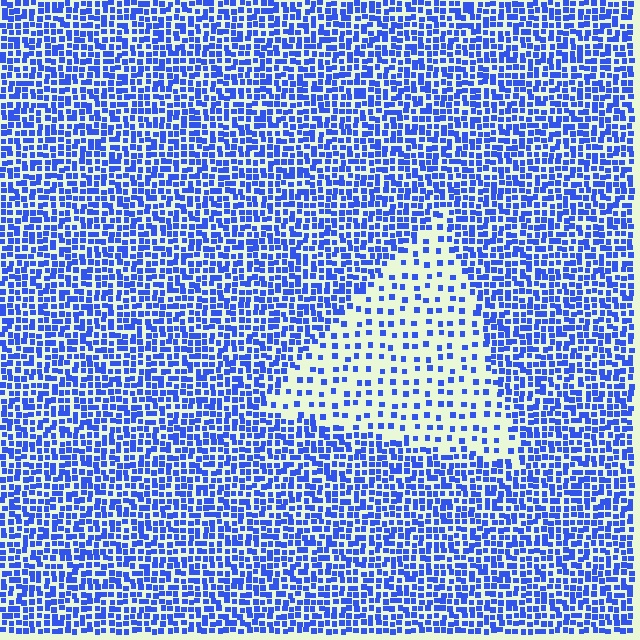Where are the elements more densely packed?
The elements are more densely packed outside the triangle boundary.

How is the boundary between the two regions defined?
The boundary is defined by a change in element density (approximately 2.6x ratio). All elements are the same color, size, and shape.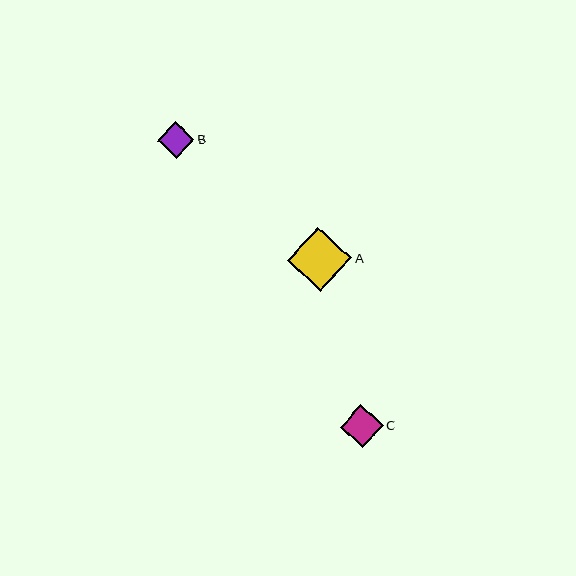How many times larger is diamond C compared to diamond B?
Diamond C is approximately 1.2 times the size of diamond B.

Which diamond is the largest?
Diamond A is the largest with a size of approximately 64 pixels.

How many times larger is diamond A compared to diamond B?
Diamond A is approximately 1.8 times the size of diamond B.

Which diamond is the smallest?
Diamond B is the smallest with a size of approximately 36 pixels.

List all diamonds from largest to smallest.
From largest to smallest: A, C, B.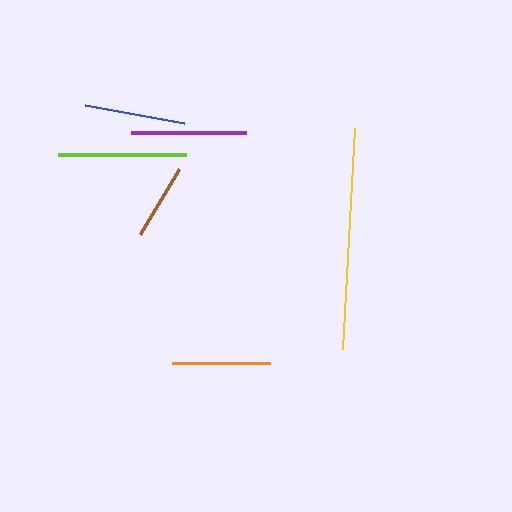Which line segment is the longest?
The yellow line is the longest at approximately 221 pixels.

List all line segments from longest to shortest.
From longest to shortest: yellow, lime, purple, blue, orange, brown.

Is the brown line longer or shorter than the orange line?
The orange line is longer than the brown line.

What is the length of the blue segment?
The blue segment is approximately 101 pixels long.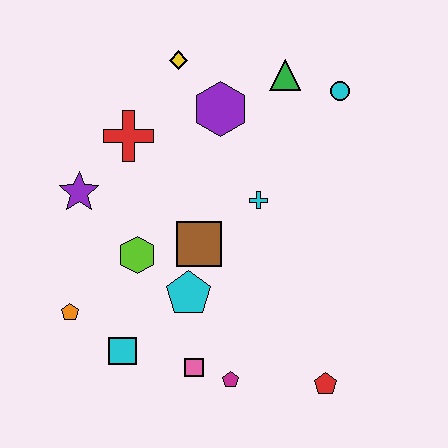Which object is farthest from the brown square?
The cyan circle is farthest from the brown square.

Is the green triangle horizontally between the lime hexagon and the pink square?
No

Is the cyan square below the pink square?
No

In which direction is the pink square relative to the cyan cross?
The pink square is below the cyan cross.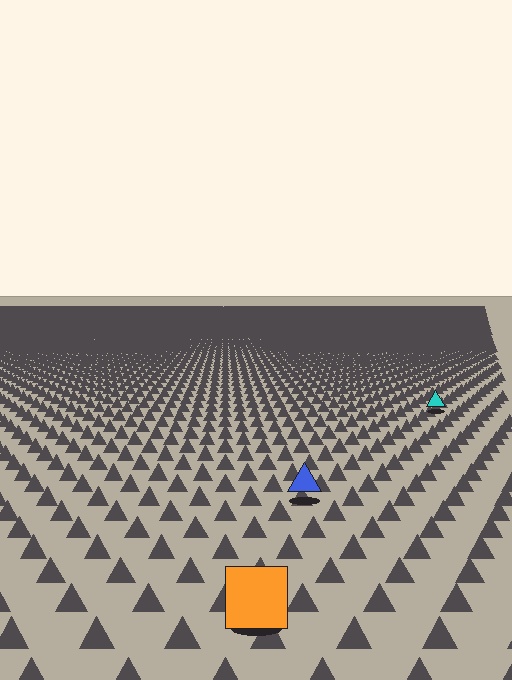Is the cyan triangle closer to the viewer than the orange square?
No. The orange square is closer — you can tell from the texture gradient: the ground texture is coarser near it.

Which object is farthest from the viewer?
The cyan triangle is farthest from the viewer. It appears smaller and the ground texture around it is denser.